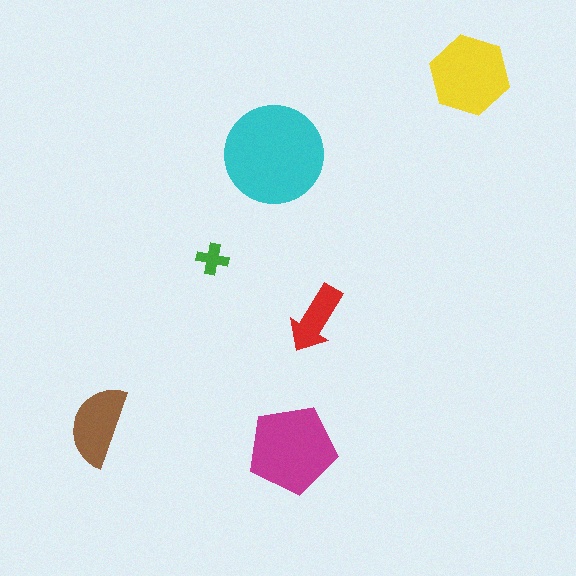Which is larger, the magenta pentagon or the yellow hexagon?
The magenta pentagon.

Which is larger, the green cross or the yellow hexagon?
The yellow hexagon.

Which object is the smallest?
The green cross.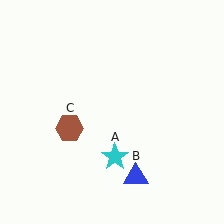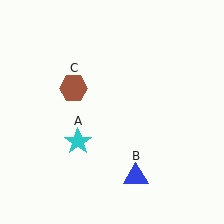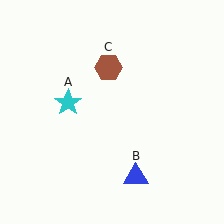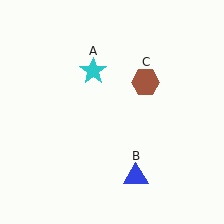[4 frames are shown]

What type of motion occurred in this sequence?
The cyan star (object A), brown hexagon (object C) rotated clockwise around the center of the scene.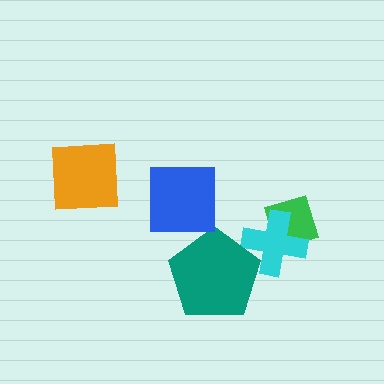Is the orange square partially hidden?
No, no other shape covers it.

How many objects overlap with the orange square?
0 objects overlap with the orange square.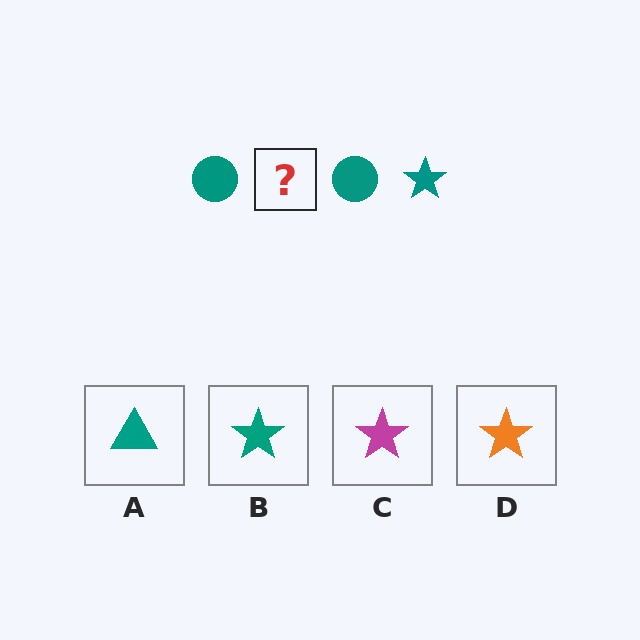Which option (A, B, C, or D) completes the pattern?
B.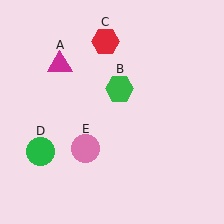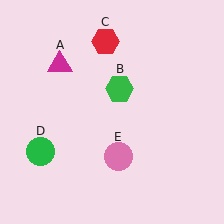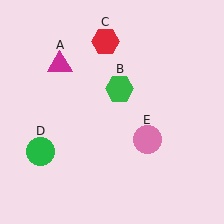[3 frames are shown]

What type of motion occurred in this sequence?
The pink circle (object E) rotated counterclockwise around the center of the scene.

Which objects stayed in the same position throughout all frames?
Magenta triangle (object A) and green hexagon (object B) and red hexagon (object C) and green circle (object D) remained stationary.